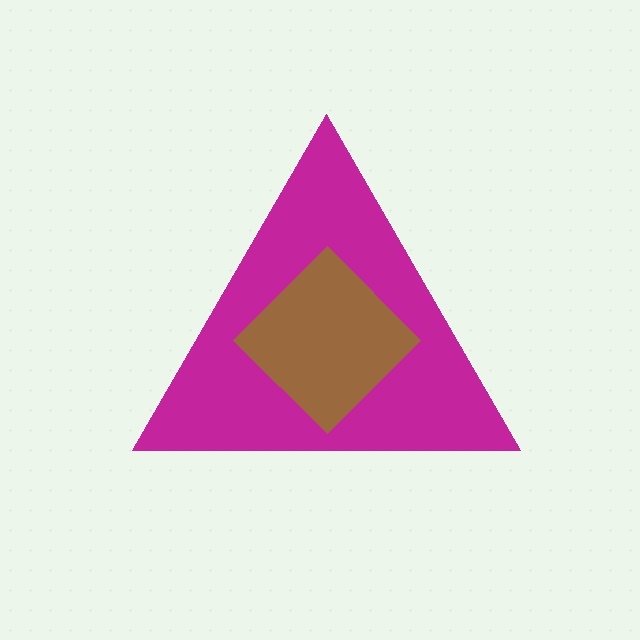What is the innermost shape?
The brown diamond.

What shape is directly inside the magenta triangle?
The brown diamond.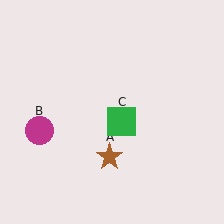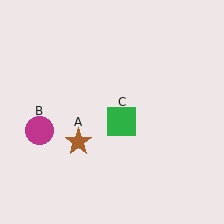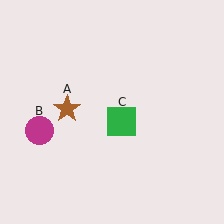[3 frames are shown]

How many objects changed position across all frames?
1 object changed position: brown star (object A).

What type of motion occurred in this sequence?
The brown star (object A) rotated clockwise around the center of the scene.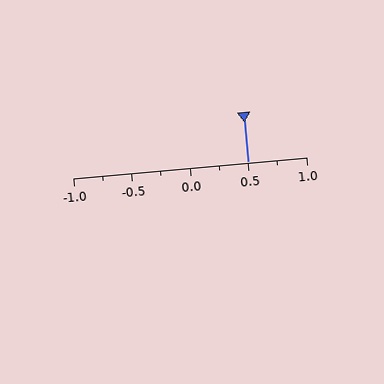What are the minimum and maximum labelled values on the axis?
The axis runs from -1.0 to 1.0.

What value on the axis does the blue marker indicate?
The marker indicates approximately 0.5.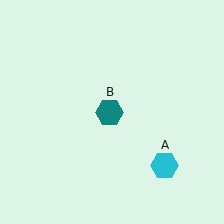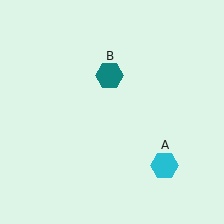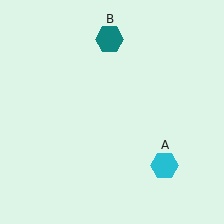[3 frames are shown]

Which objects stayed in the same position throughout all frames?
Cyan hexagon (object A) remained stationary.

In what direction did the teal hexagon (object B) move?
The teal hexagon (object B) moved up.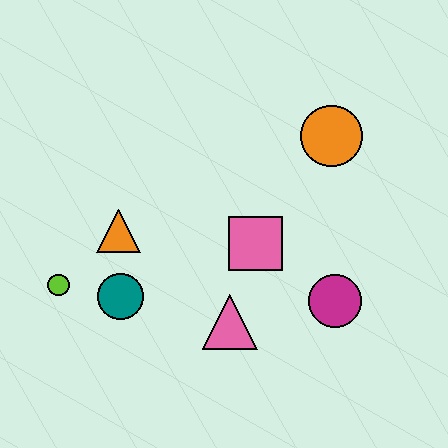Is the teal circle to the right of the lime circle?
Yes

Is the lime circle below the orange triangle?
Yes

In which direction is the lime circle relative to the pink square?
The lime circle is to the left of the pink square.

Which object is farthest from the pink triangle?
The orange circle is farthest from the pink triangle.